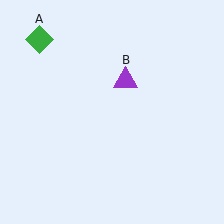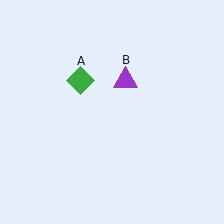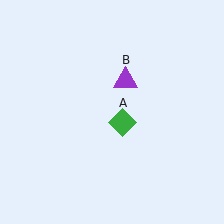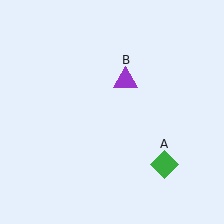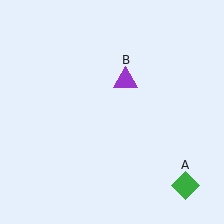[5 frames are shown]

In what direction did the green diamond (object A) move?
The green diamond (object A) moved down and to the right.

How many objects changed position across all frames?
1 object changed position: green diamond (object A).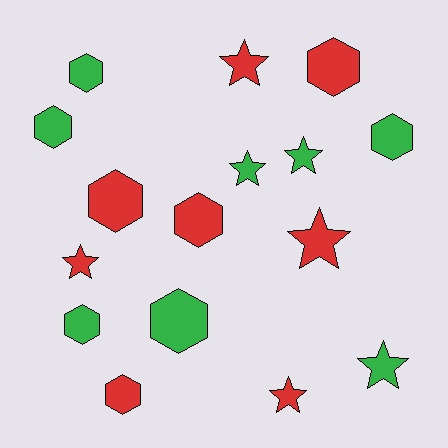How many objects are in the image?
There are 16 objects.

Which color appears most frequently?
Red, with 8 objects.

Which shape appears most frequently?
Hexagon, with 9 objects.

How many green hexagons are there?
There are 5 green hexagons.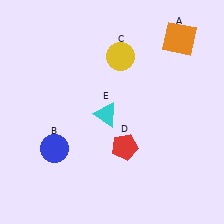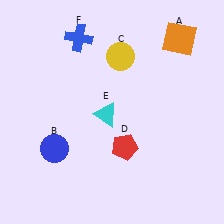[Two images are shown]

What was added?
A blue cross (F) was added in Image 2.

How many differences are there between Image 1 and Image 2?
There is 1 difference between the two images.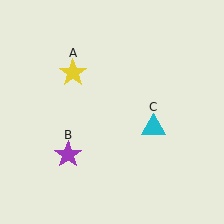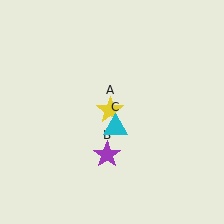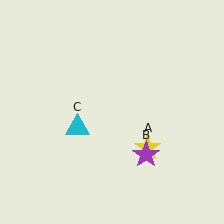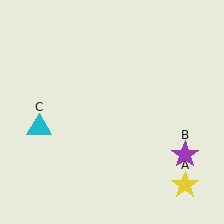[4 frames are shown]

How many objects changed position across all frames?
3 objects changed position: yellow star (object A), purple star (object B), cyan triangle (object C).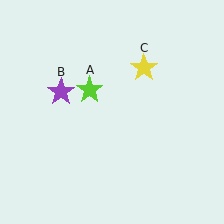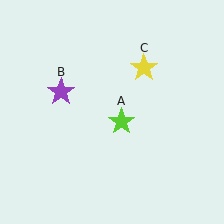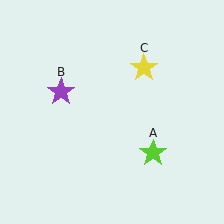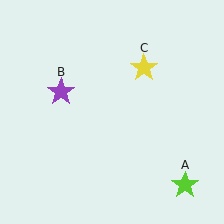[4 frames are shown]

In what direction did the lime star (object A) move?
The lime star (object A) moved down and to the right.